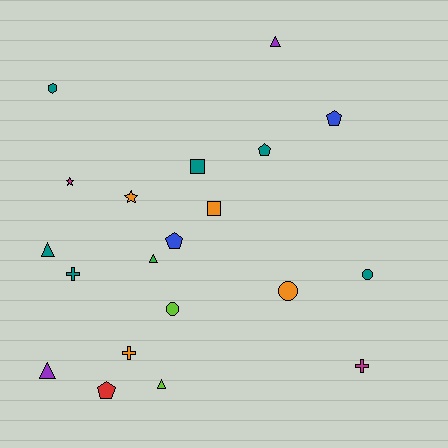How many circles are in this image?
There are 3 circles.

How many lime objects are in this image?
There are 2 lime objects.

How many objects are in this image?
There are 20 objects.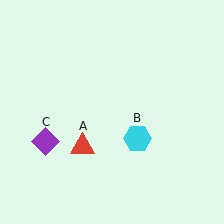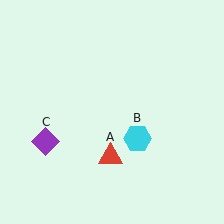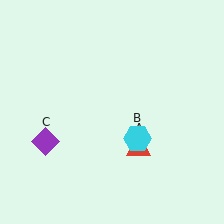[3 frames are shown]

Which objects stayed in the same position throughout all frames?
Cyan hexagon (object B) and purple diamond (object C) remained stationary.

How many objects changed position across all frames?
1 object changed position: red triangle (object A).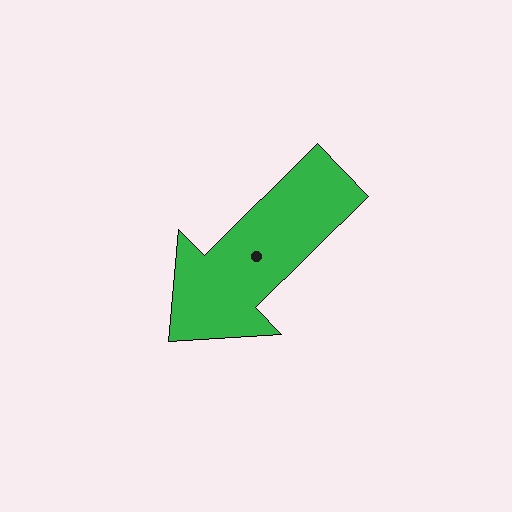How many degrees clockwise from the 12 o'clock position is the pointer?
Approximately 225 degrees.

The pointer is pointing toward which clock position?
Roughly 8 o'clock.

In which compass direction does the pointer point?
Southwest.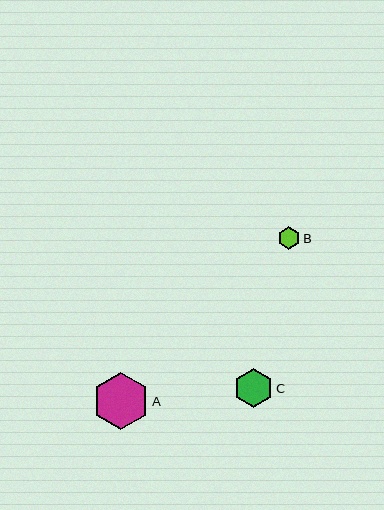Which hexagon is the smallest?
Hexagon B is the smallest with a size of approximately 23 pixels.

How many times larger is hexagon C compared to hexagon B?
Hexagon C is approximately 1.7 times the size of hexagon B.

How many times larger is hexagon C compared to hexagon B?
Hexagon C is approximately 1.7 times the size of hexagon B.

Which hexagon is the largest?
Hexagon A is the largest with a size of approximately 56 pixels.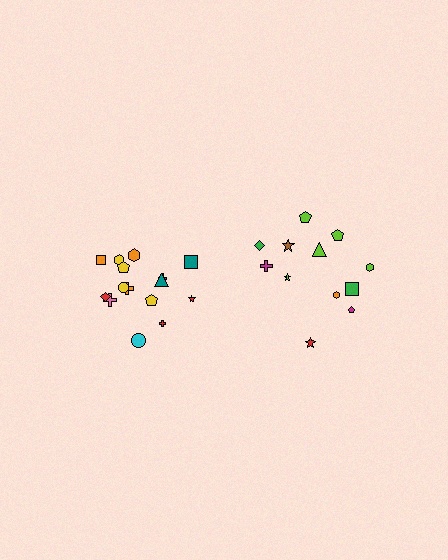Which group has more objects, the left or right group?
The left group.